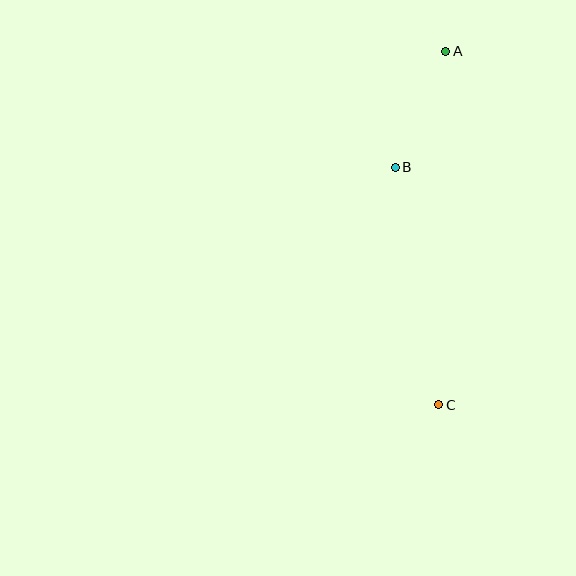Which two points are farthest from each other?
Points A and C are farthest from each other.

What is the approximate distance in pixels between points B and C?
The distance between B and C is approximately 242 pixels.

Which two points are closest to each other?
Points A and B are closest to each other.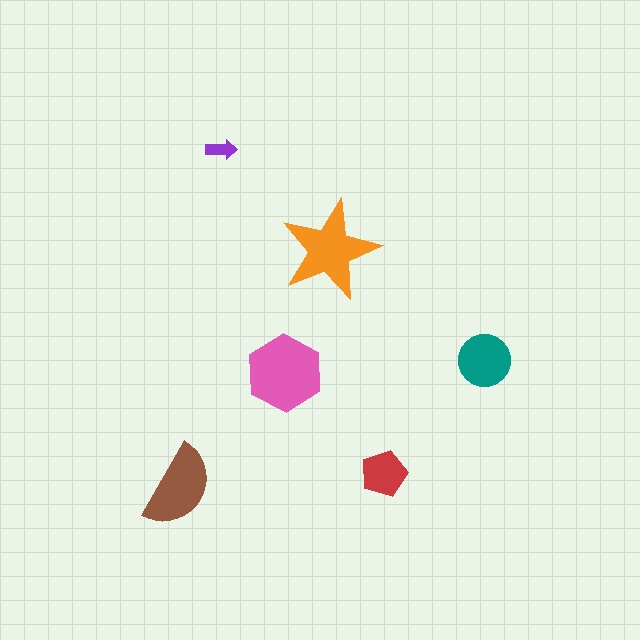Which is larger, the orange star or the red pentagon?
The orange star.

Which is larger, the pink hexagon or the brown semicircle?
The pink hexagon.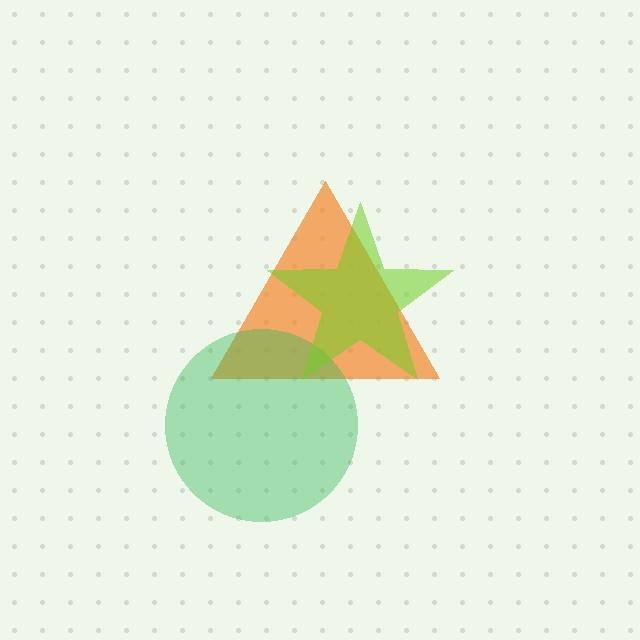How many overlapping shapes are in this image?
There are 3 overlapping shapes in the image.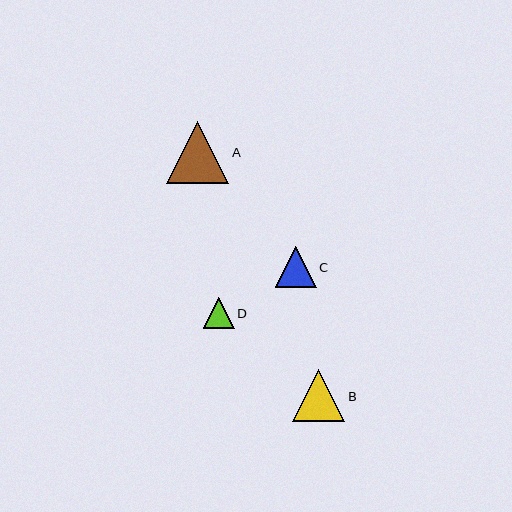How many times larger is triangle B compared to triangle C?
Triangle B is approximately 1.3 times the size of triangle C.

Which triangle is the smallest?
Triangle D is the smallest with a size of approximately 31 pixels.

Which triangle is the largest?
Triangle A is the largest with a size of approximately 62 pixels.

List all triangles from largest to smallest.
From largest to smallest: A, B, C, D.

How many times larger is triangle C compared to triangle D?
Triangle C is approximately 1.3 times the size of triangle D.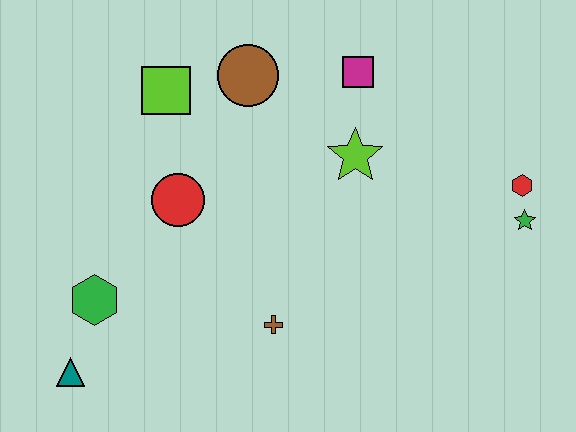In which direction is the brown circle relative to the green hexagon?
The brown circle is above the green hexagon.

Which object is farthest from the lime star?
The teal triangle is farthest from the lime star.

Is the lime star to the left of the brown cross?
No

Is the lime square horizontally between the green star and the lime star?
No